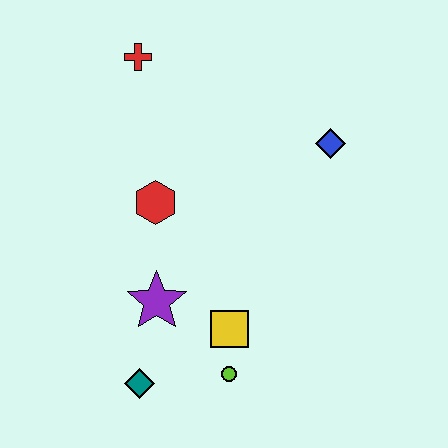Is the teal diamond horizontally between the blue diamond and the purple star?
No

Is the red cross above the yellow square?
Yes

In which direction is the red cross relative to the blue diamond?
The red cross is to the left of the blue diamond.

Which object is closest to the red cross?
The red hexagon is closest to the red cross.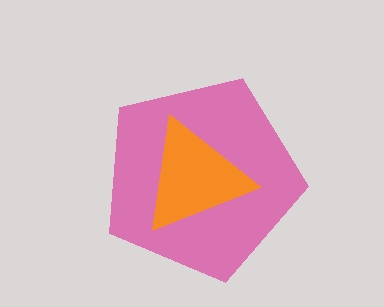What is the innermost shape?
The orange triangle.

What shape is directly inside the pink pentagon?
The orange triangle.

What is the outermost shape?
The pink pentagon.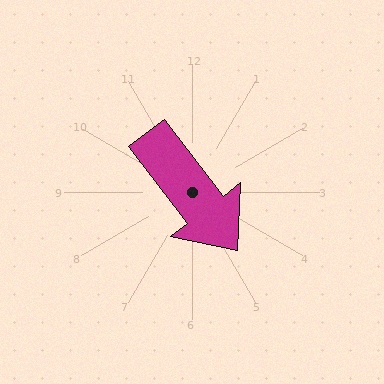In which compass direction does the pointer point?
Southeast.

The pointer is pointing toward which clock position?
Roughly 5 o'clock.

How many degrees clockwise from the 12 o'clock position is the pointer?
Approximately 142 degrees.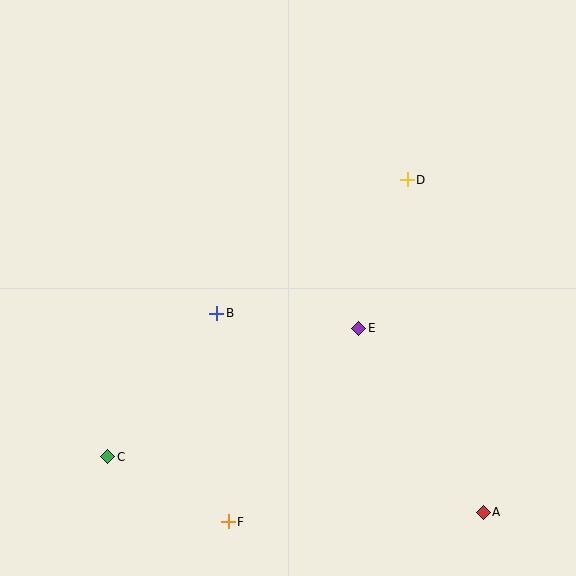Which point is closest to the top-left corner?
Point B is closest to the top-left corner.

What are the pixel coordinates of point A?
Point A is at (483, 512).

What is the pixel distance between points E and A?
The distance between E and A is 222 pixels.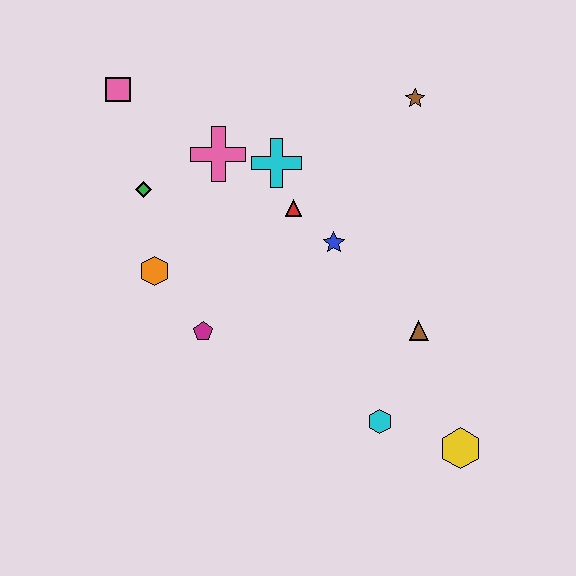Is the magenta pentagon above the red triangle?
No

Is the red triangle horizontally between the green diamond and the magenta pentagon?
No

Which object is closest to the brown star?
The cyan cross is closest to the brown star.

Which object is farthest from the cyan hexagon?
The pink square is farthest from the cyan hexagon.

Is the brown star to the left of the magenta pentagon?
No